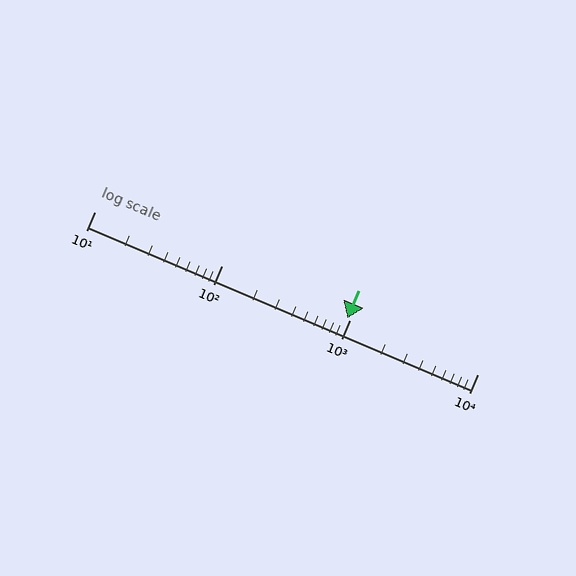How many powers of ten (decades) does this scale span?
The scale spans 3 decades, from 10 to 10000.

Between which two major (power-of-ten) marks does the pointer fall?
The pointer is between 100 and 1000.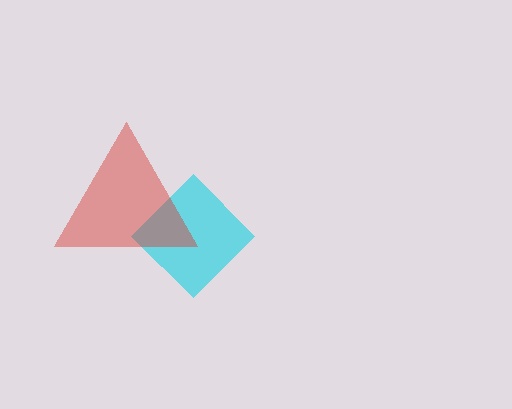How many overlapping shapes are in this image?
There are 2 overlapping shapes in the image.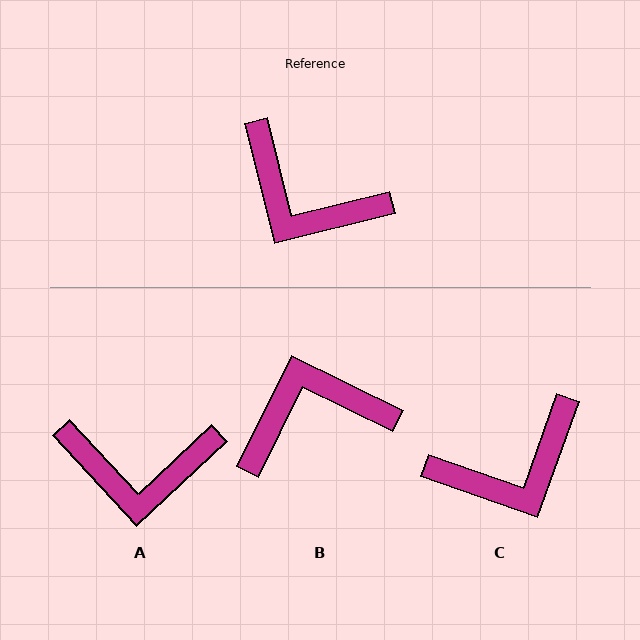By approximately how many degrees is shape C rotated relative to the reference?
Approximately 56 degrees counter-clockwise.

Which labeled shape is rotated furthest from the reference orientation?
B, about 130 degrees away.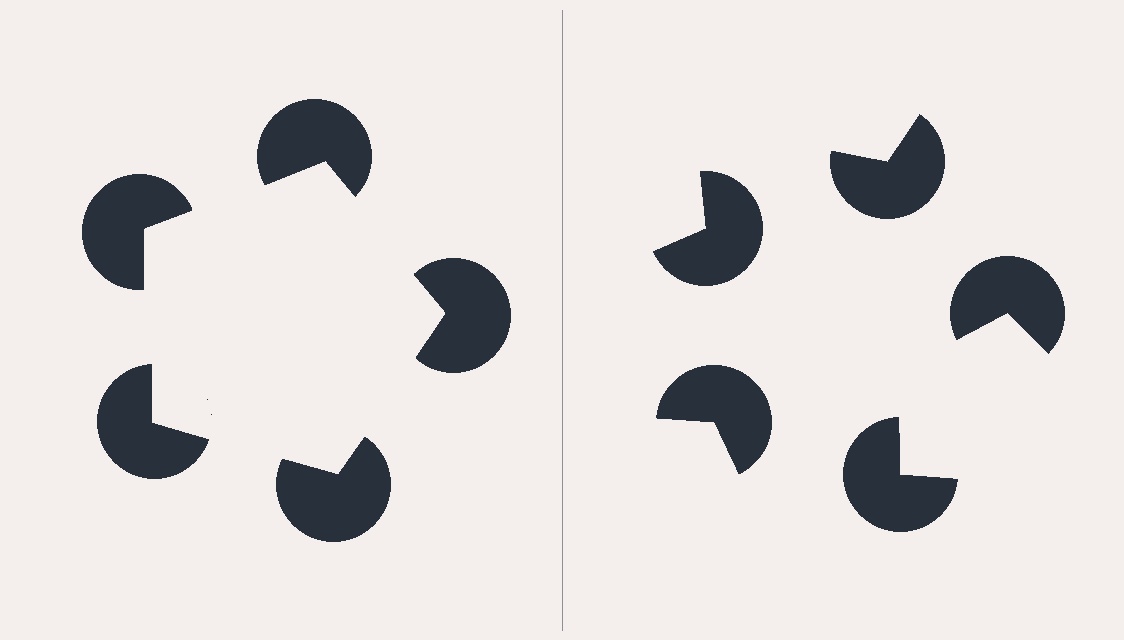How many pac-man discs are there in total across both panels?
10 — 5 on each side.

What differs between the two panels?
The pac-man discs are positioned identically on both sides; only the wedge orientations differ. On the left they align to a pentagon; on the right they are misaligned.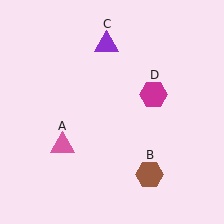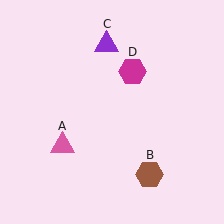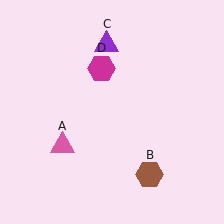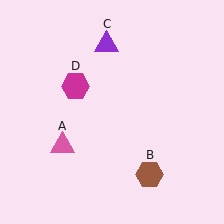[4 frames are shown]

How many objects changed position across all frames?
1 object changed position: magenta hexagon (object D).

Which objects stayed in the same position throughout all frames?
Pink triangle (object A) and brown hexagon (object B) and purple triangle (object C) remained stationary.